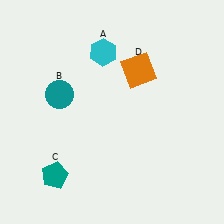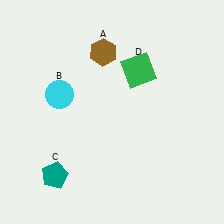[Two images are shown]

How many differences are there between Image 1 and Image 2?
There are 3 differences between the two images.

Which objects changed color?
A changed from cyan to brown. B changed from teal to cyan. D changed from orange to green.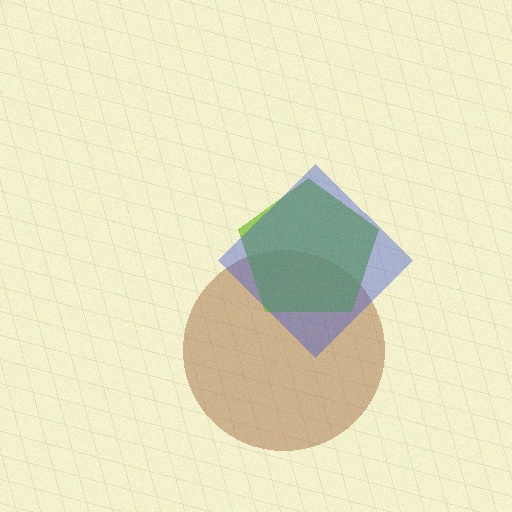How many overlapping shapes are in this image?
There are 3 overlapping shapes in the image.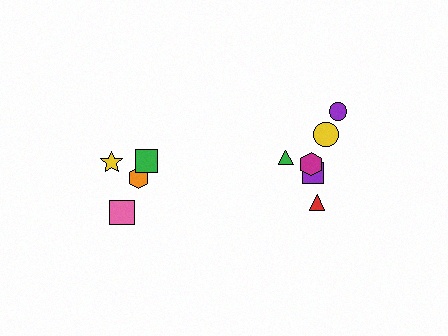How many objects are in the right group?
There are 6 objects.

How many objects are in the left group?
There are 4 objects.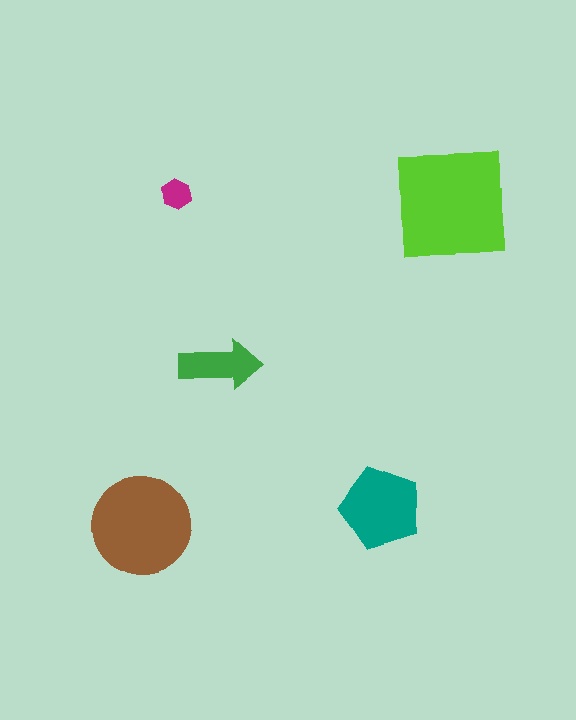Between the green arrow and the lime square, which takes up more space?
The lime square.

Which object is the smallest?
The magenta hexagon.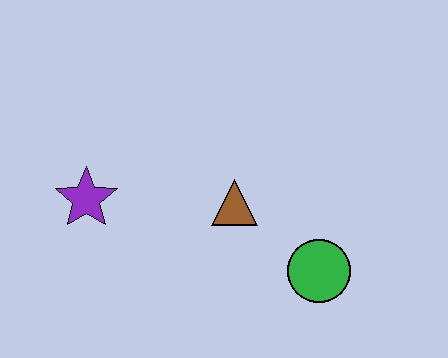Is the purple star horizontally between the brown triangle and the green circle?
No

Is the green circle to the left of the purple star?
No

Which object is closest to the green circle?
The brown triangle is closest to the green circle.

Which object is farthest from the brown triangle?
The purple star is farthest from the brown triangle.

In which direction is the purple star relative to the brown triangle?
The purple star is to the left of the brown triangle.